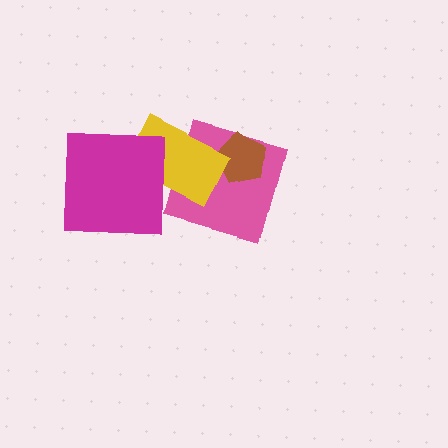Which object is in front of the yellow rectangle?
The magenta square is in front of the yellow rectangle.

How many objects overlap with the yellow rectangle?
3 objects overlap with the yellow rectangle.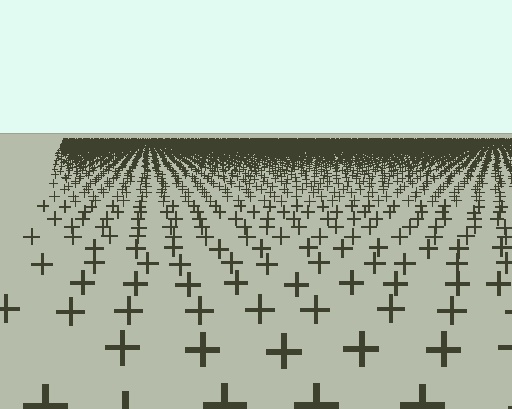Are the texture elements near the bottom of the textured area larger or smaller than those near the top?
Larger. Near the bottom, elements are closer to the viewer and appear at a bigger on-screen size.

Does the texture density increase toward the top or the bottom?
Density increases toward the top.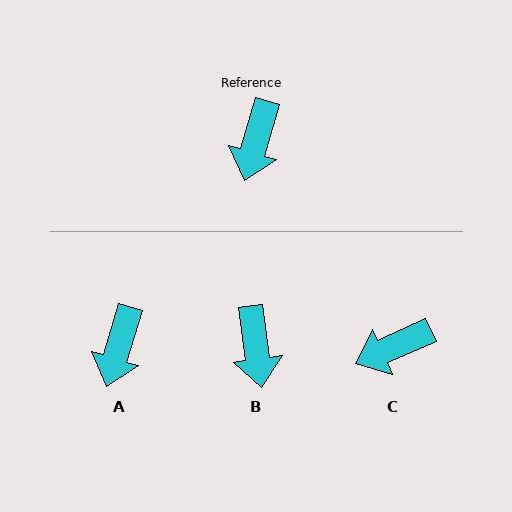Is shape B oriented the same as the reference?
No, it is off by about 24 degrees.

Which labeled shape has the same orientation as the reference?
A.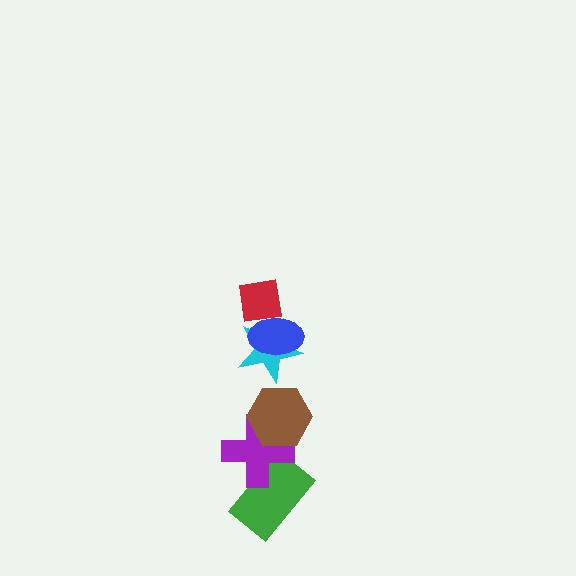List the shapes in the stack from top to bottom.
From top to bottom: the red square, the blue ellipse, the cyan star, the brown hexagon, the purple cross, the green rectangle.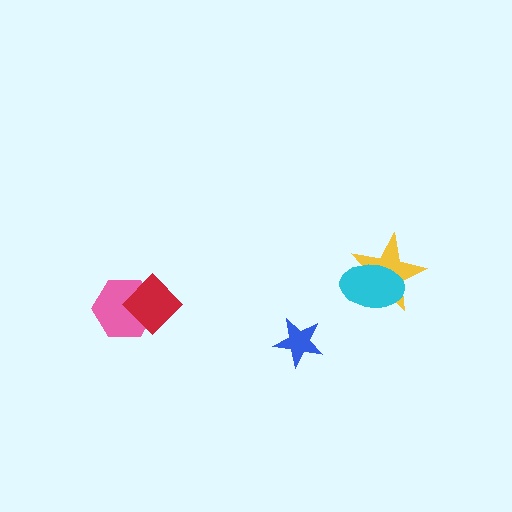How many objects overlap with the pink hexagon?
1 object overlaps with the pink hexagon.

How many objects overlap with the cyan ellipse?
1 object overlaps with the cyan ellipse.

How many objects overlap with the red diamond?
1 object overlaps with the red diamond.